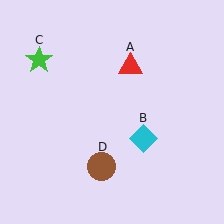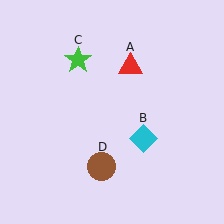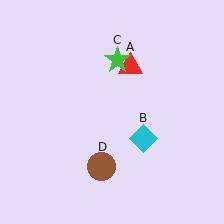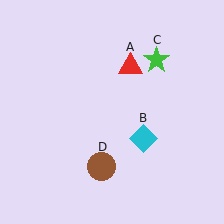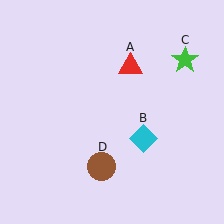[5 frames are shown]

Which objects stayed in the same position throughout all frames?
Red triangle (object A) and cyan diamond (object B) and brown circle (object D) remained stationary.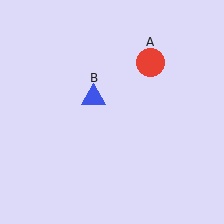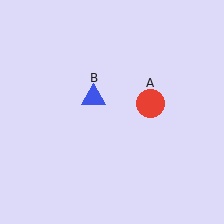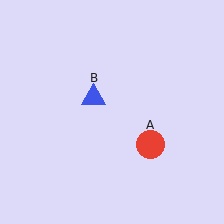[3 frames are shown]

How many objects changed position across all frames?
1 object changed position: red circle (object A).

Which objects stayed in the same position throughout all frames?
Blue triangle (object B) remained stationary.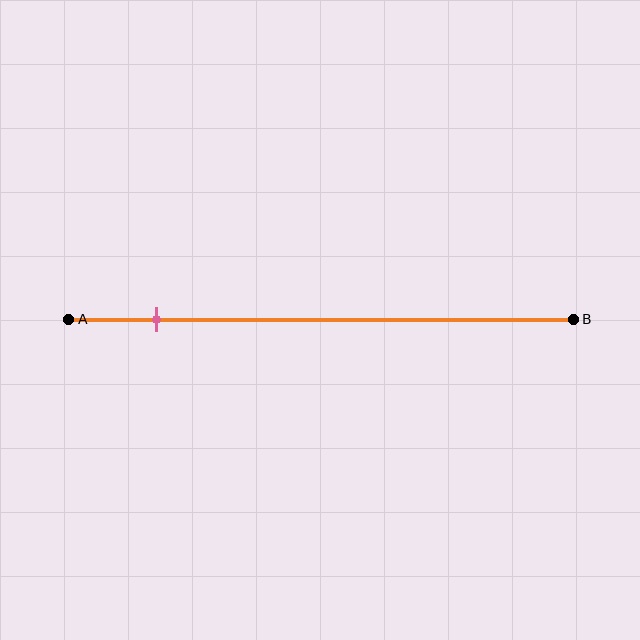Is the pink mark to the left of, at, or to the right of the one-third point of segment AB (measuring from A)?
The pink mark is to the left of the one-third point of segment AB.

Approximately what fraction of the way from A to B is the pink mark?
The pink mark is approximately 15% of the way from A to B.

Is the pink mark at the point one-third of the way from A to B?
No, the mark is at about 15% from A, not at the 33% one-third point.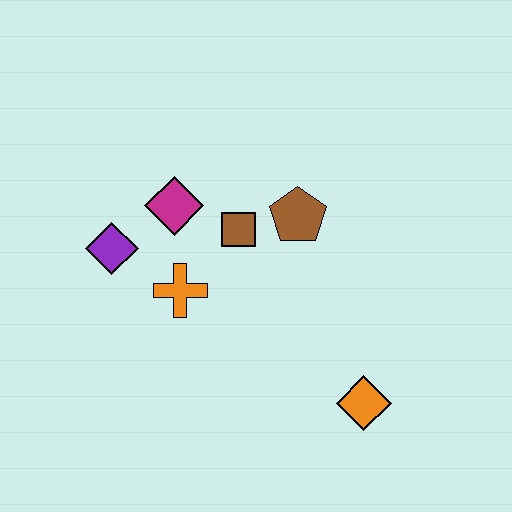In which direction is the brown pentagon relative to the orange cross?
The brown pentagon is to the right of the orange cross.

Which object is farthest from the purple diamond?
The orange diamond is farthest from the purple diamond.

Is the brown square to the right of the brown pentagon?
No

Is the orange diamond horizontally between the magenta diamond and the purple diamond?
No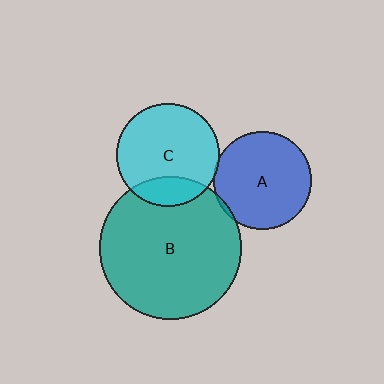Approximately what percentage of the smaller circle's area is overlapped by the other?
Approximately 5%.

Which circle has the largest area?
Circle B (teal).